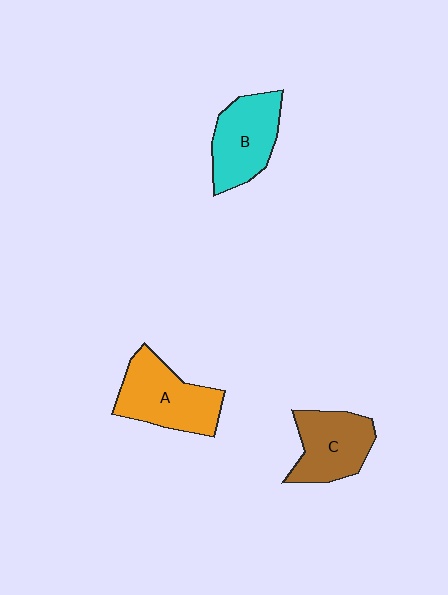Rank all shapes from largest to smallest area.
From largest to smallest: A (orange), B (cyan), C (brown).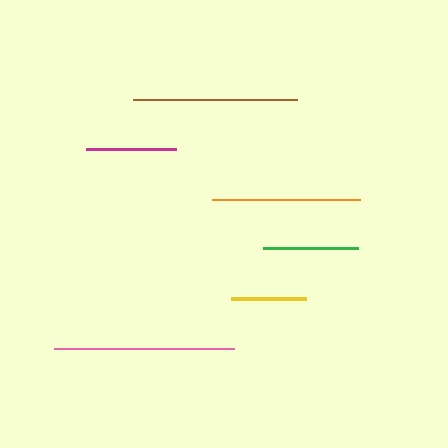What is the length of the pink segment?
The pink segment is approximately 180 pixels long.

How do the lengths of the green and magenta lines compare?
The green and magenta lines are approximately the same length.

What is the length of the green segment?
The green segment is approximately 95 pixels long.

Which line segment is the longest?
The pink line is the longest at approximately 180 pixels.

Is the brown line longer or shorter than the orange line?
The brown line is longer than the orange line.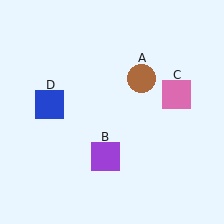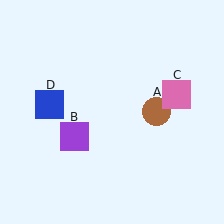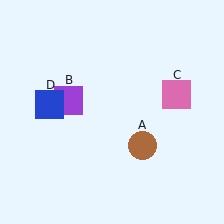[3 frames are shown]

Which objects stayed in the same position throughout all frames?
Pink square (object C) and blue square (object D) remained stationary.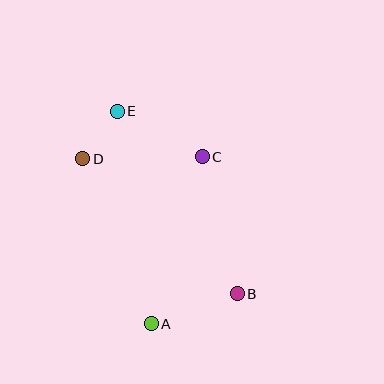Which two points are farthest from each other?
Points B and E are farthest from each other.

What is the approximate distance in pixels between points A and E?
The distance between A and E is approximately 215 pixels.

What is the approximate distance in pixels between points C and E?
The distance between C and E is approximately 97 pixels.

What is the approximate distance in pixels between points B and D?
The distance between B and D is approximately 205 pixels.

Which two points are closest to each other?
Points D and E are closest to each other.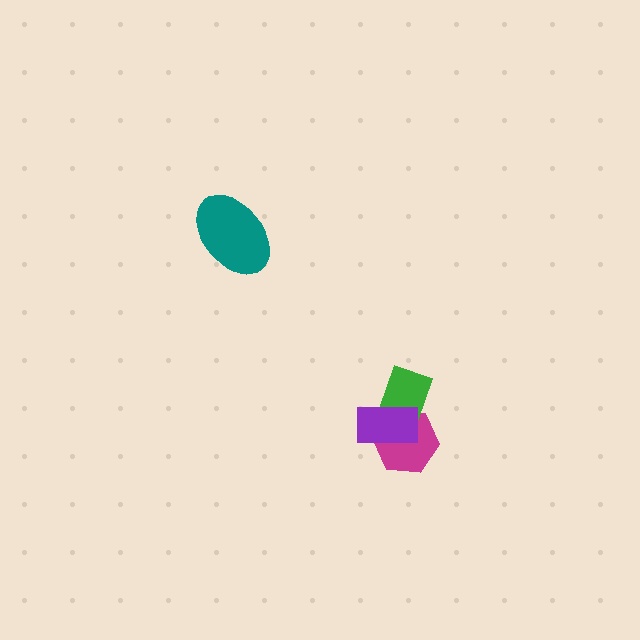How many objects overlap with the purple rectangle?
2 objects overlap with the purple rectangle.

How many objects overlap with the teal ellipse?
0 objects overlap with the teal ellipse.